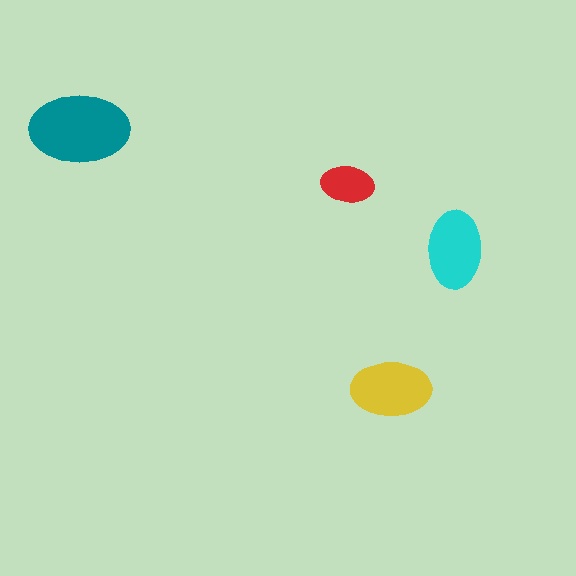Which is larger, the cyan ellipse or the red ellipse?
The cyan one.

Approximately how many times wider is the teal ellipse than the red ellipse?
About 2 times wider.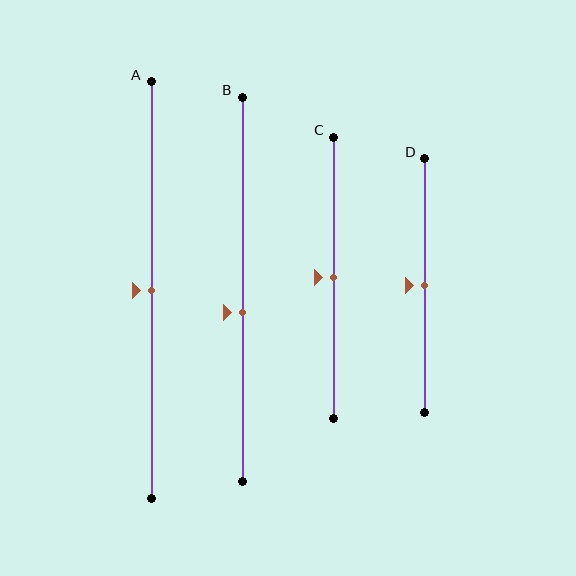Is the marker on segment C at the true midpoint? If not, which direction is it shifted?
Yes, the marker on segment C is at the true midpoint.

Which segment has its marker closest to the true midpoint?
Segment A has its marker closest to the true midpoint.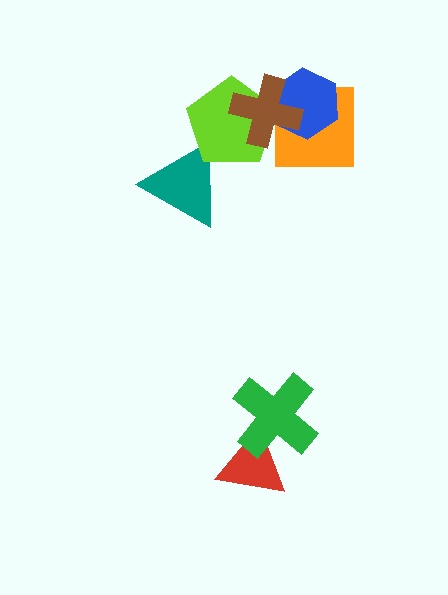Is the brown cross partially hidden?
No, no other shape covers it.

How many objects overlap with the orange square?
2 objects overlap with the orange square.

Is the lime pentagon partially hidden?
Yes, it is partially covered by another shape.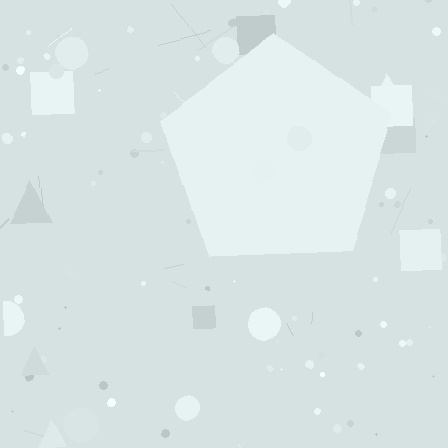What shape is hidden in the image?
A pentagon is hidden in the image.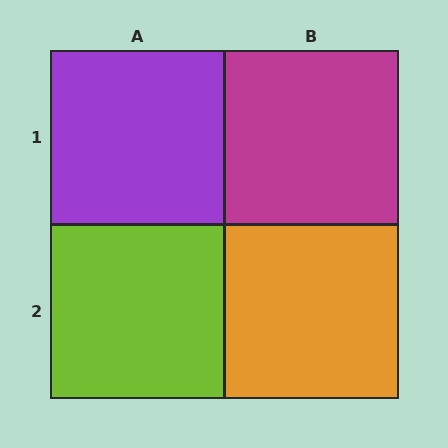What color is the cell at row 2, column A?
Lime.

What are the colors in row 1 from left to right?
Purple, magenta.